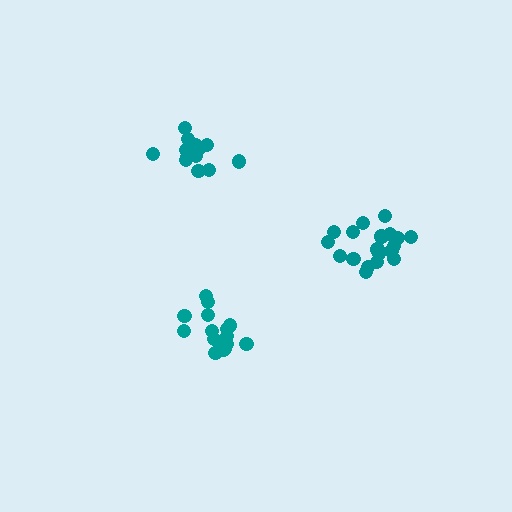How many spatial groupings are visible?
There are 3 spatial groupings.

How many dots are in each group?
Group 1: 13 dots, Group 2: 19 dots, Group 3: 17 dots (49 total).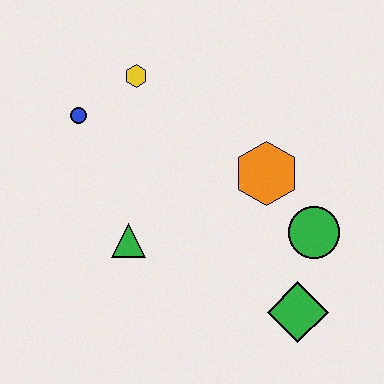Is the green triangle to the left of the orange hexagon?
Yes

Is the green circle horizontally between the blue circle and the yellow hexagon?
No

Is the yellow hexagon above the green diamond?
Yes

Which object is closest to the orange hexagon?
The green circle is closest to the orange hexagon.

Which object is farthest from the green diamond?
The blue circle is farthest from the green diamond.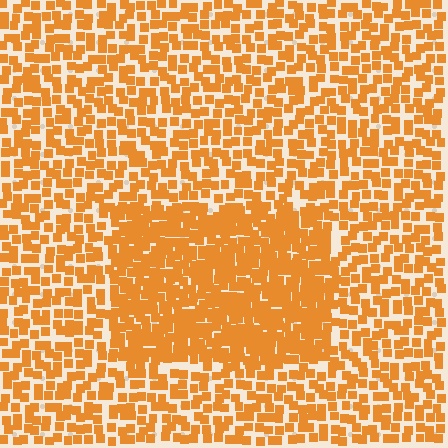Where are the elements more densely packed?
The elements are more densely packed inside the rectangle boundary.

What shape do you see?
I see a rectangle.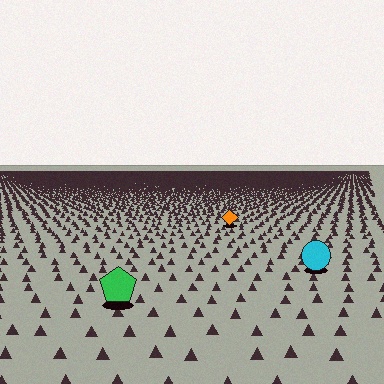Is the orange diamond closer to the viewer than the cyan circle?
No. The cyan circle is closer — you can tell from the texture gradient: the ground texture is coarser near it.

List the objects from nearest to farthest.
From nearest to farthest: the green pentagon, the cyan circle, the orange diamond.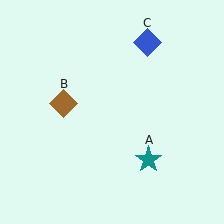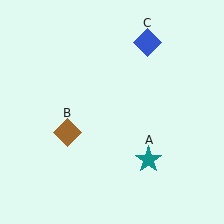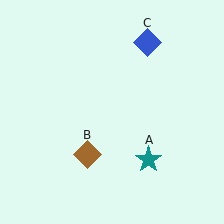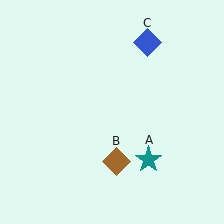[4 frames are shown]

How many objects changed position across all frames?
1 object changed position: brown diamond (object B).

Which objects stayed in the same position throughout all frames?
Teal star (object A) and blue diamond (object C) remained stationary.